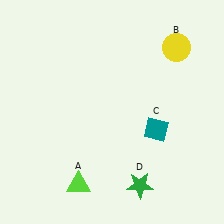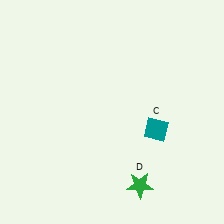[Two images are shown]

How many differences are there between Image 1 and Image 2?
There are 2 differences between the two images.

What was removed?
The yellow circle (B), the lime triangle (A) were removed in Image 2.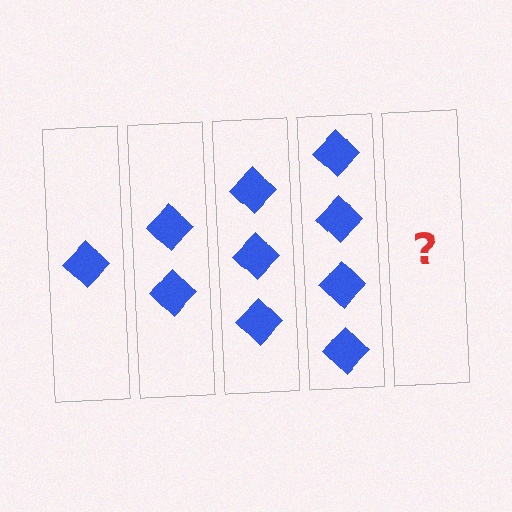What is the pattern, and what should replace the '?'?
The pattern is that each step adds one more diamond. The '?' should be 5 diamonds.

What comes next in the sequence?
The next element should be 5 diamonds.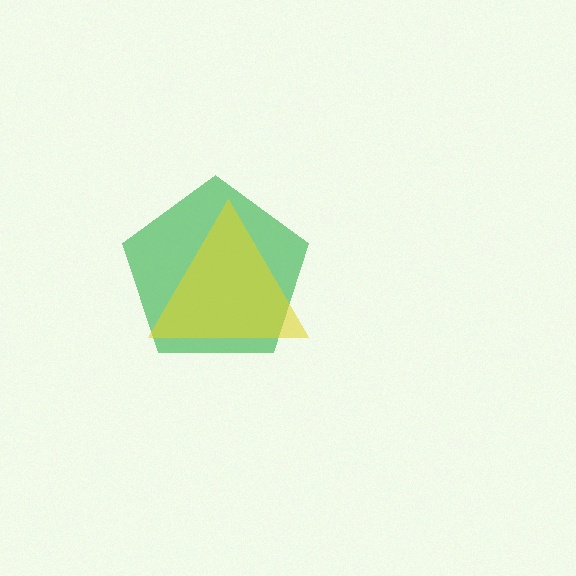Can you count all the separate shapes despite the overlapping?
Yes, there are 2 separate shapes.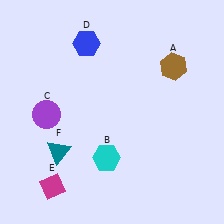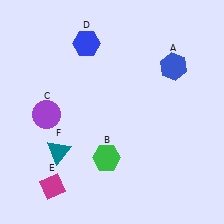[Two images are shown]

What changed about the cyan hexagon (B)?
In Image 1, B is cyan. In Image 2, it changed to green.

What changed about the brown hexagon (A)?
In Image 1, A is brown. In Image 2, it changed to blue.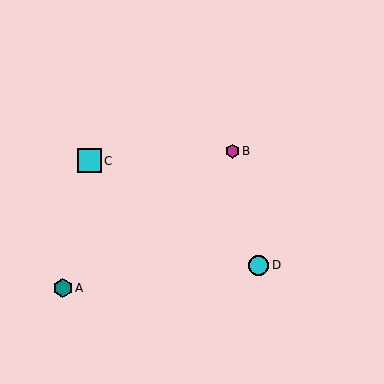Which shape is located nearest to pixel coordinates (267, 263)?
The cyan circle (labeled D) at (259, 265) is nearest to that location.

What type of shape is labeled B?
Shape B is a magenta hexagon.